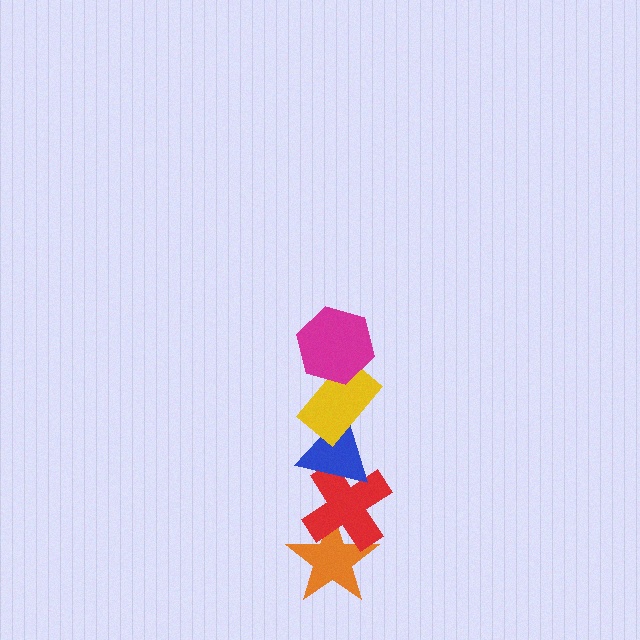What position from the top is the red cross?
The red cross is 4th from the top.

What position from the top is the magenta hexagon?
The magenta hexagon is 1st from the top.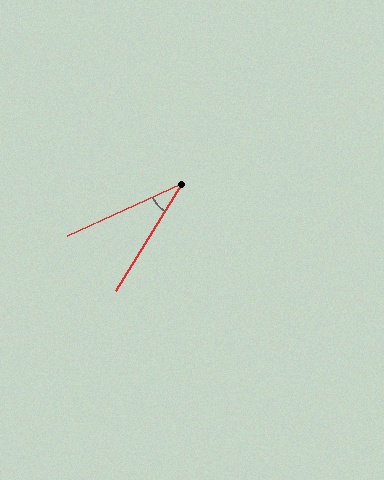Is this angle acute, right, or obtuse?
It is acute.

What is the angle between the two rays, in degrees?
Approximately 34 degrees.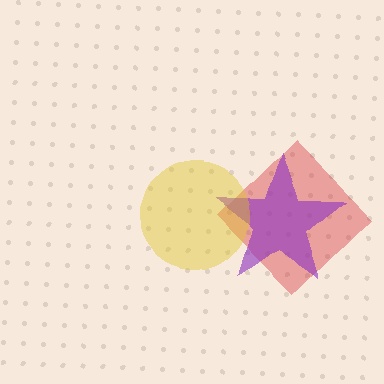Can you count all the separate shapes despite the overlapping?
Yes, there are 3 separate shapes.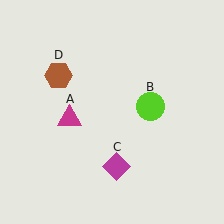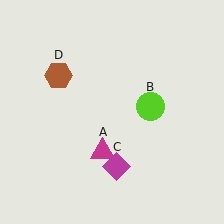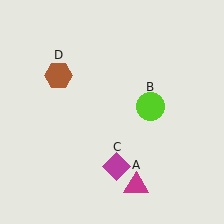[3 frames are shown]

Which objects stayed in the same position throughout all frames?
Lime circle (object B) and magenta diamond (object C) and brown hexagon (object D) remained stationary.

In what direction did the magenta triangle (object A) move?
The magenta triangle (object A) moved down and to the right.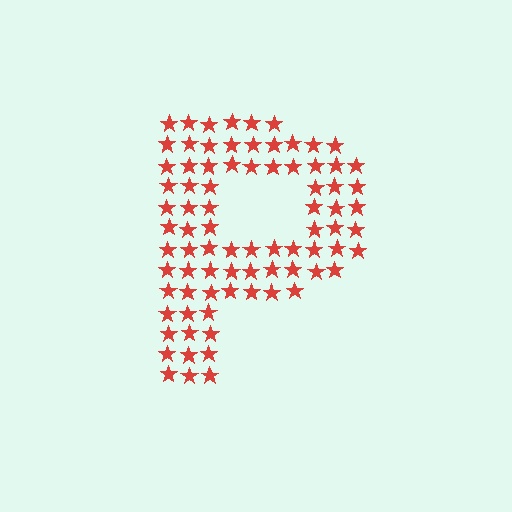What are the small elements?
The small elements are stars.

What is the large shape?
The large shape is the letter P.